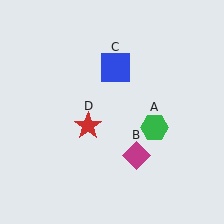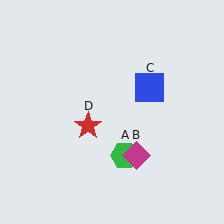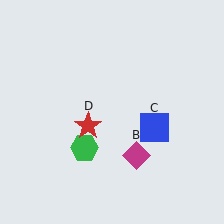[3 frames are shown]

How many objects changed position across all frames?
2 objects changed position: green hexagon (object A), blue square (object C).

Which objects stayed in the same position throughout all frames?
Magenta diamond (object B) and red star (object D) remained stationary.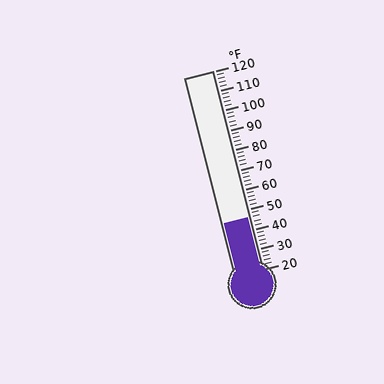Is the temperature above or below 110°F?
The temperature is below 110°F.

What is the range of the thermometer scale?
The thermometer scale ranges from 20°F to 120°F.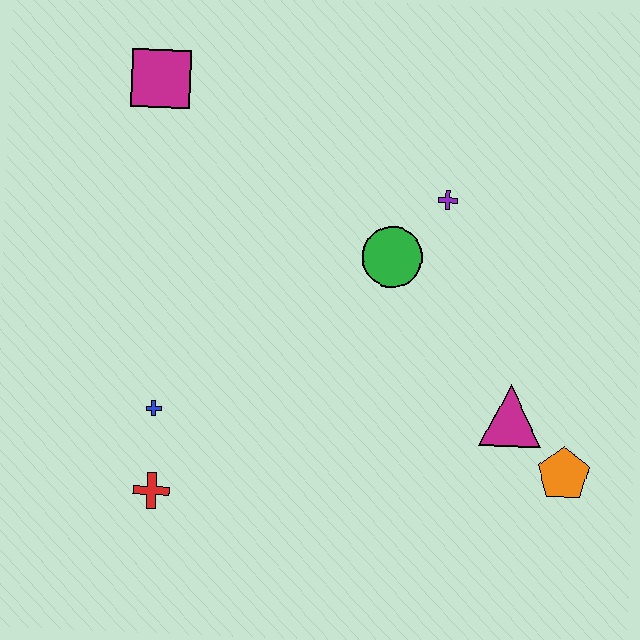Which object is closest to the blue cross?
The red cross is closest to the blue cross.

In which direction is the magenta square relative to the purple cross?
The magenta square is to the left of the purple cross.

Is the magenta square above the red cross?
Yes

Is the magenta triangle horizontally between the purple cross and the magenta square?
No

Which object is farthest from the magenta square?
The orange pentagon is farthest from the magenta square.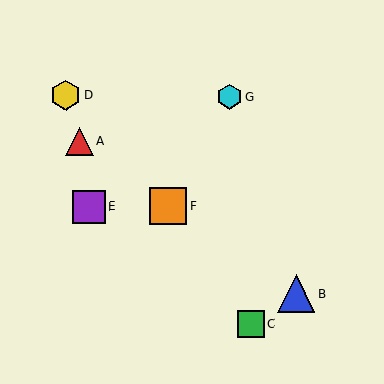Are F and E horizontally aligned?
Yes, both are at y≈206.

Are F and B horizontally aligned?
No, F is at y≈206 and B is at y≈294.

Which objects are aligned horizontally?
Objects E, F are aligned horizontally.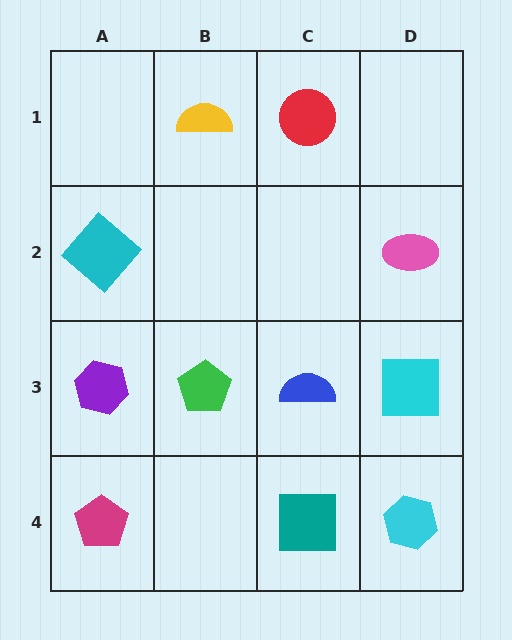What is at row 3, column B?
A green pentagon.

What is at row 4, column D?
A cyan hexagon.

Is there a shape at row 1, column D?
No, that cell is empty.